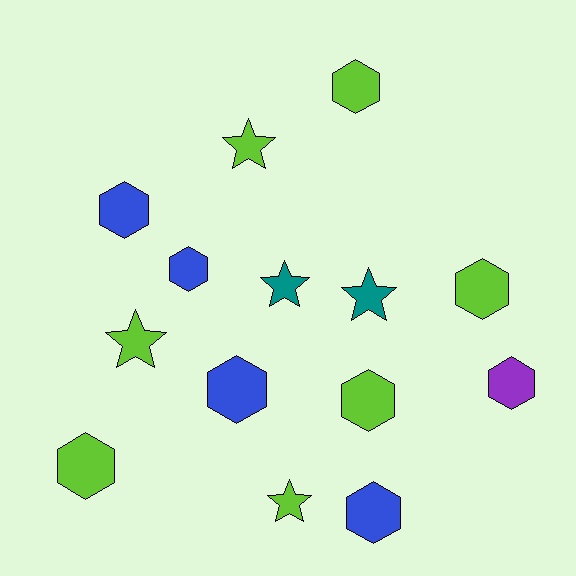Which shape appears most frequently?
Hexagon, with 9 objects.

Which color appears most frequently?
Lime, with 7 objects.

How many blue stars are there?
There are no blue stars.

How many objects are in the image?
There are 14 objects.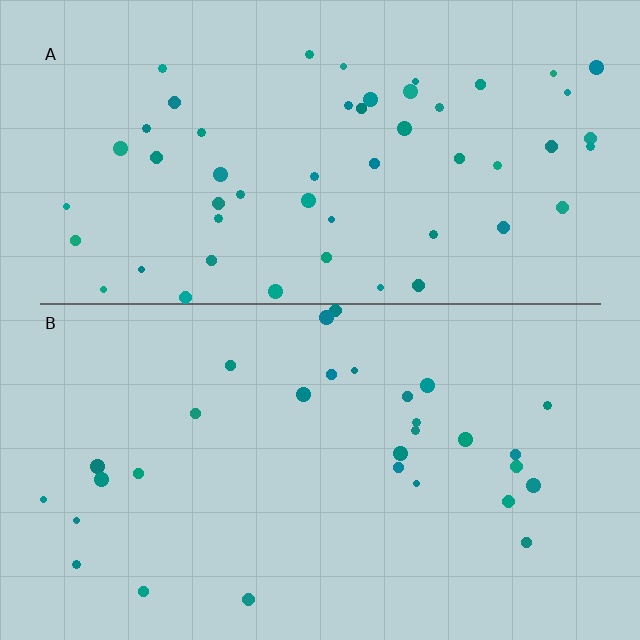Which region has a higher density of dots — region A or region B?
A (the top).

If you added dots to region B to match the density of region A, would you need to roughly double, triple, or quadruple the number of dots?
Approximately double.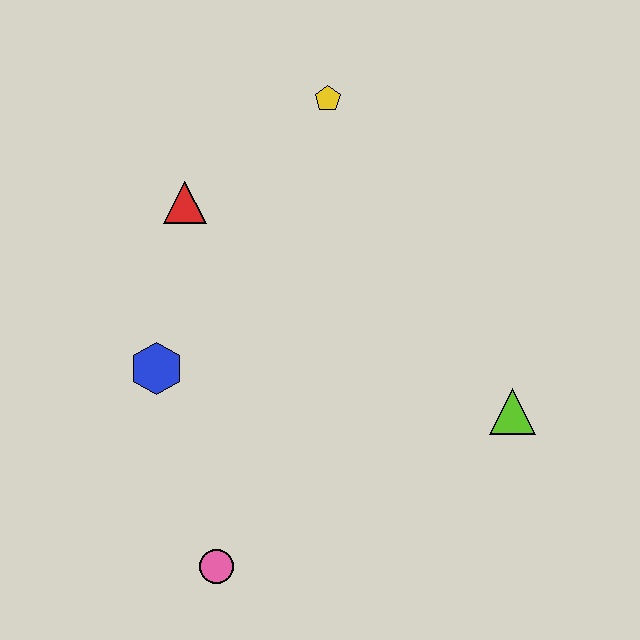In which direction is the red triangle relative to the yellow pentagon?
The red triangle is to the left of the yellow pentagon.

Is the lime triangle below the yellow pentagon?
Yes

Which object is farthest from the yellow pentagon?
The pink circle is farthest from the yellow pentagon.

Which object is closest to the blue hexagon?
The red triangle is closest to the blue hexagon.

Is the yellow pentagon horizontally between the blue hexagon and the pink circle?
No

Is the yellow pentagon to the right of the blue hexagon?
Yes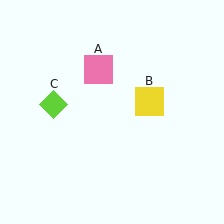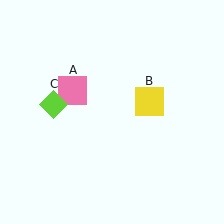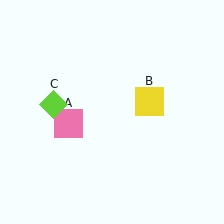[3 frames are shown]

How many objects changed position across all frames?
1 object changed position: pink square (object A).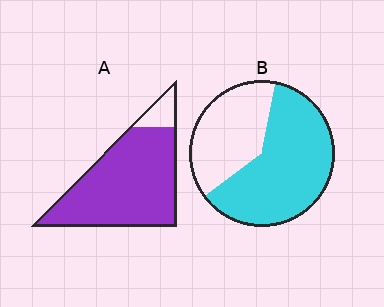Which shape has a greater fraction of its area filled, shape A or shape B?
Shape A.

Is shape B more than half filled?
Yes.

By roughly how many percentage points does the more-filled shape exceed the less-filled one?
By roughly 25 percentage points (A over B).